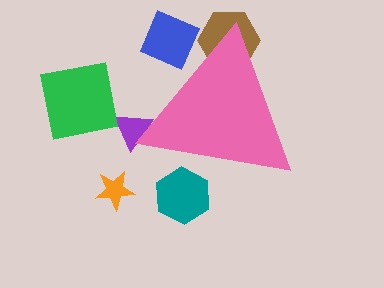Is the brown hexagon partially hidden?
Yes, the brown hexagon is partially hidden behind the pink triangle.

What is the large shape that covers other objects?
A pink triangle.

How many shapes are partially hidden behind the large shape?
4 shapes are partially hidden.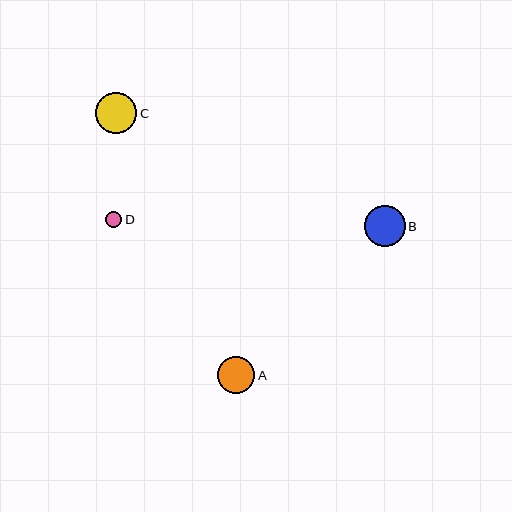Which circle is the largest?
Circle C is the largest with a size of approximately 41 pixels.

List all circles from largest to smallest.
From largest to smallest: C, B, A, D.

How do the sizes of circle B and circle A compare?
Circle B and circle A are approximately the same size.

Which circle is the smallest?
Circle D is the smallest with a size of approximately 16 pixels.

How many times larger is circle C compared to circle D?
Circle C is approximately 2.6 times the size of circle D.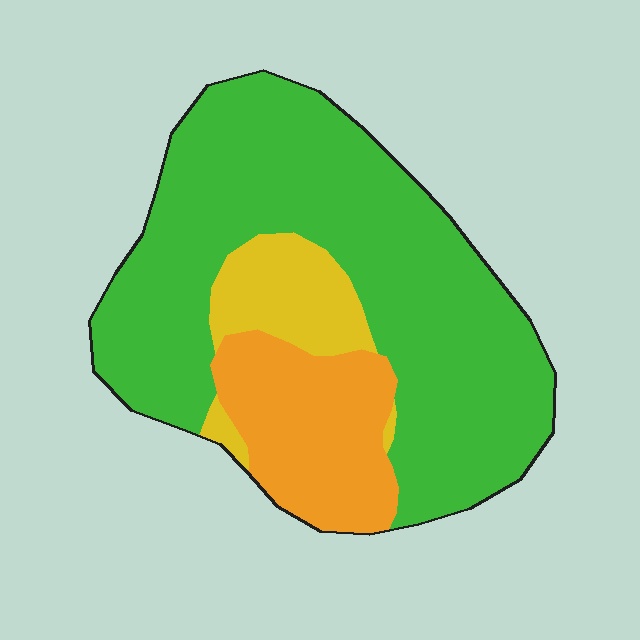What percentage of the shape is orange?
Orange takes up less than a quarter of the shape.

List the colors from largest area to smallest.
From largest to smallest: green, orange, yellow.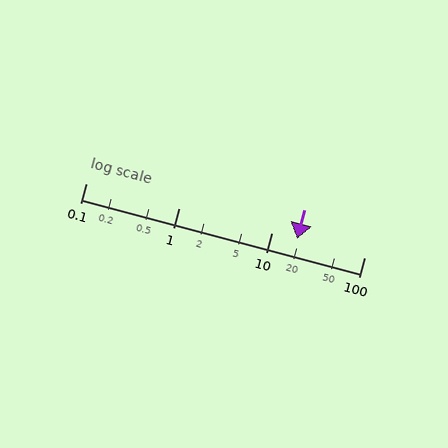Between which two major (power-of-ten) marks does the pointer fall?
The pointer is between 10 and 100.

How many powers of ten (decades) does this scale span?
The scale spans 3 decades, from 0.1 to 100.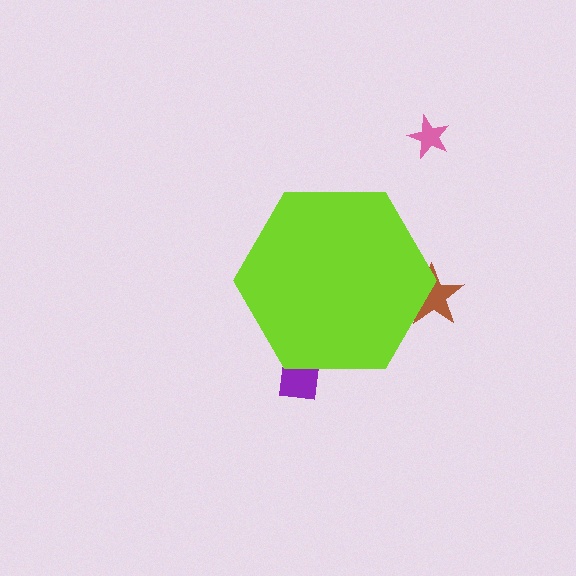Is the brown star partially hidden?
Yes, the brown star is partially hidden behind the lime hexagon.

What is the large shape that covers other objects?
A lime hexagon.